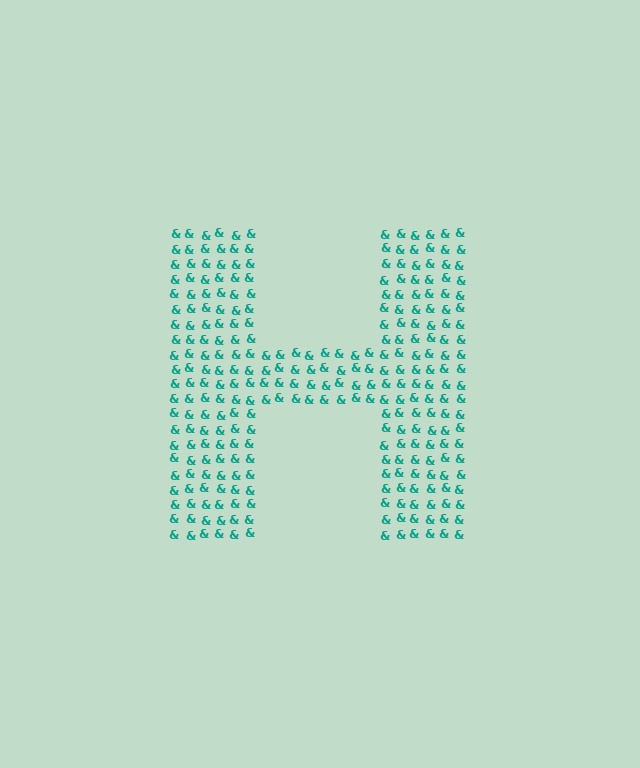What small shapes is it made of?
It is made of small ampersands.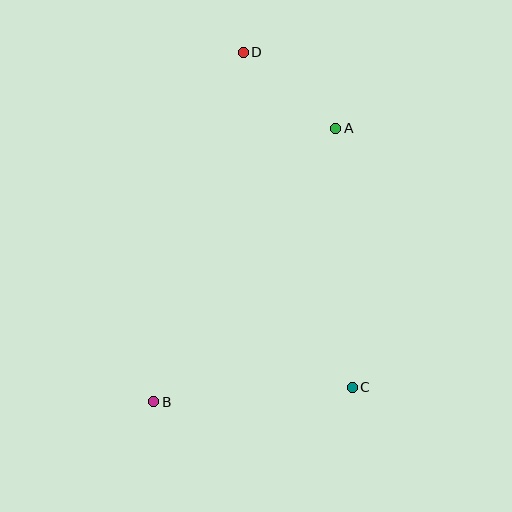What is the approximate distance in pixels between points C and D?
The distance between C and D is approximately 353 pixels.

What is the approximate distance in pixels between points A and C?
The distance between A and C is approximately 259 pixels.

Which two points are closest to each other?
Points A and D are closest to each other.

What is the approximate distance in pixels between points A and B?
The distance between A and B is approximately 328 pixels.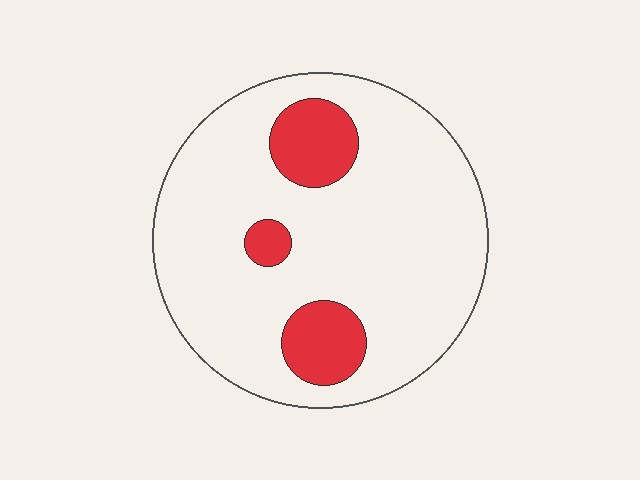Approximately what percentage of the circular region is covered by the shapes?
Approximately 15%.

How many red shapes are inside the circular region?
3.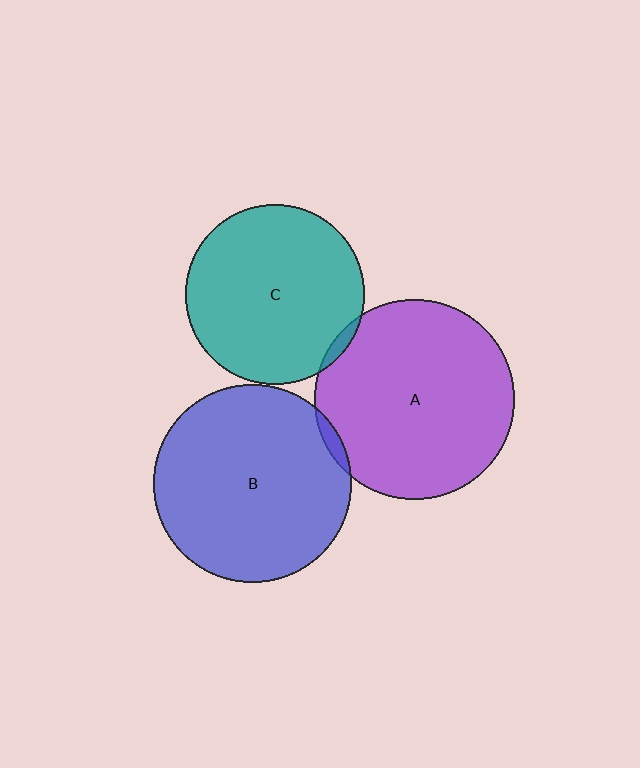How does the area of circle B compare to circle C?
Approximately 1.2 times.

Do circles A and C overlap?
Yes.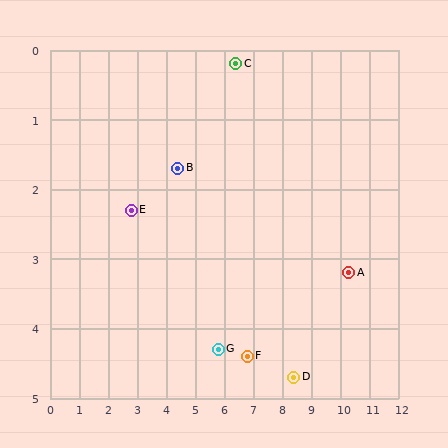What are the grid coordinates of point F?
Point F is at approximately (6.8, 4.4).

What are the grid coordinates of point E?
Point E is at approximately (2.8, 2.3).